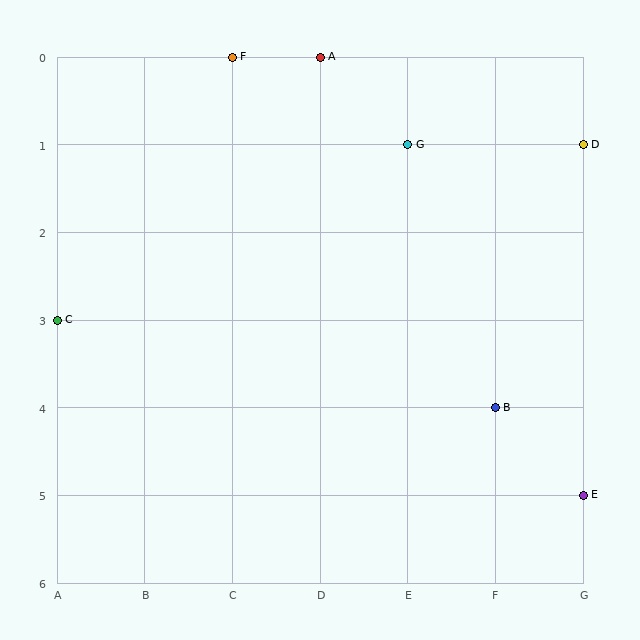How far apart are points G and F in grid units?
Points G and F are 2 columns and 1 row apart (about 2.2 grid units diagonally).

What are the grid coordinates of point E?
Point E is at grid coordinates (G, 5).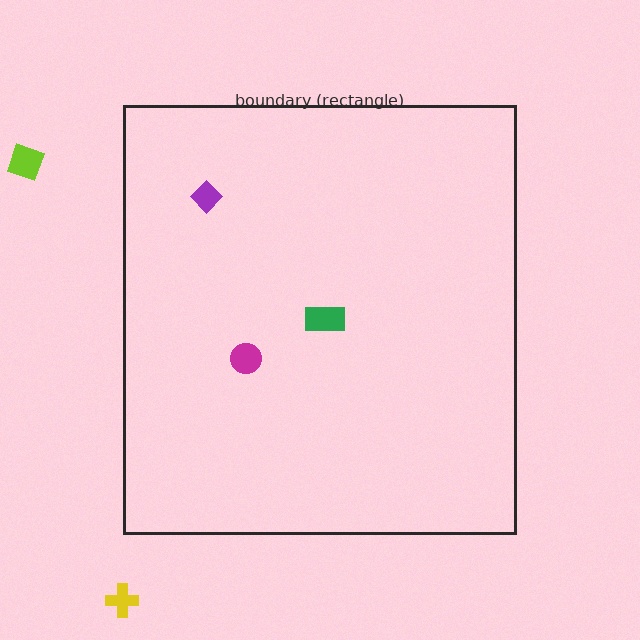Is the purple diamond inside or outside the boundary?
Inside.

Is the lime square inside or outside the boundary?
Outside.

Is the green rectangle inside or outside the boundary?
Inside.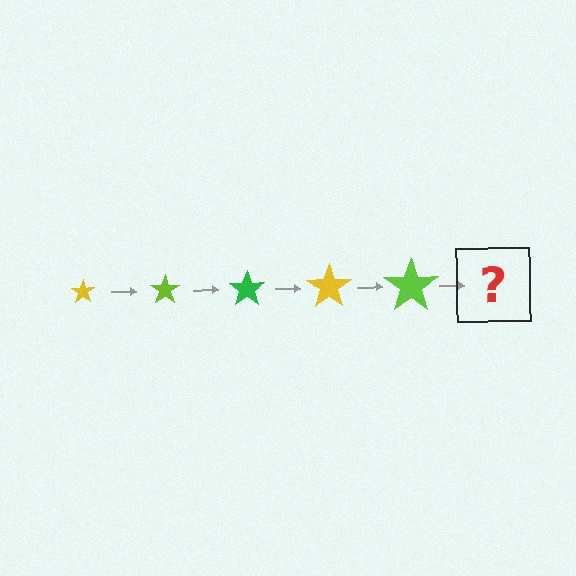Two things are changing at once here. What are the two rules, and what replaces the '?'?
The two rules are that the star grows larger each step and the color cycles through yellow, lime, and green. The '?' should be a green star, larger than the previous one.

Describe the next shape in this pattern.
It should be a green star, larger than the previous one.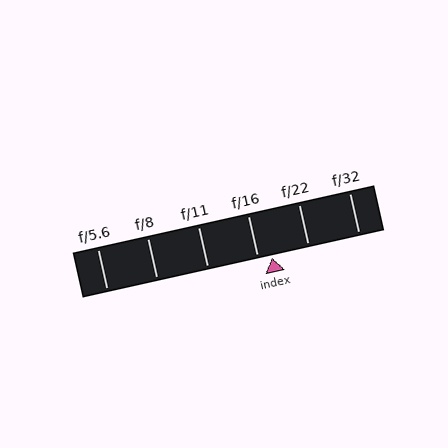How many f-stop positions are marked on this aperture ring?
There are 6 f-stop positions marked.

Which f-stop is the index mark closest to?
The index mark is closest to f/16.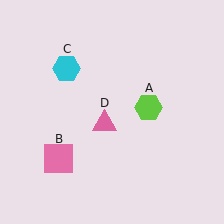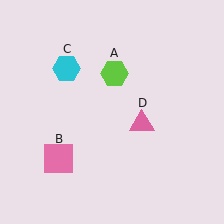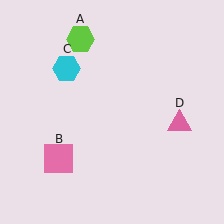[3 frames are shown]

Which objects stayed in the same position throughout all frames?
Pink square (object B) and cyan hexagon (object C) remained stationary.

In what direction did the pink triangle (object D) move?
The pink triangle (object D) moved right.